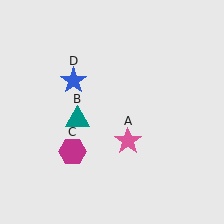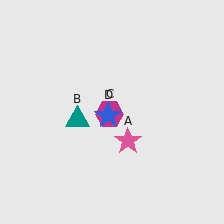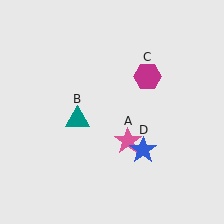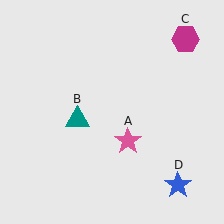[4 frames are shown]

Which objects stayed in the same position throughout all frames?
Pink star (object A) and teal triangle (object B) remained stationary.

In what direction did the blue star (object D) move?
The blue star (object D) moved down and to the right.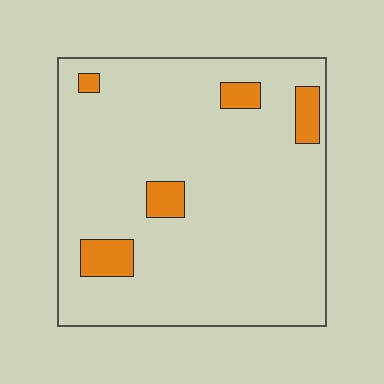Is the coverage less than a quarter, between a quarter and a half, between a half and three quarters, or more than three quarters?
Less than a quarter.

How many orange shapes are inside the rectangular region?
5.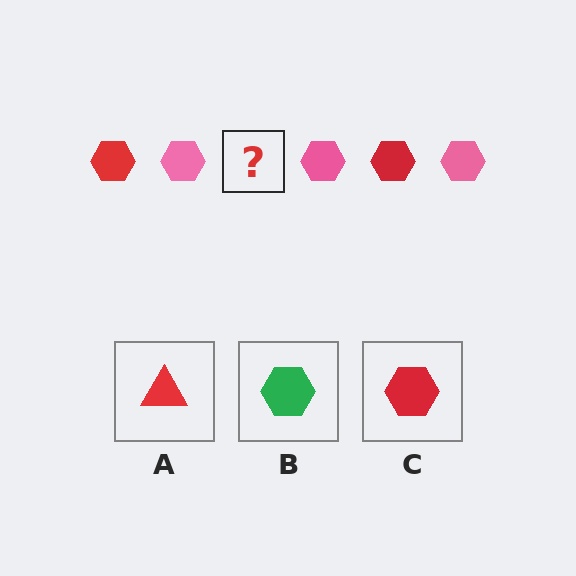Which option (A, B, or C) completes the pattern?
C.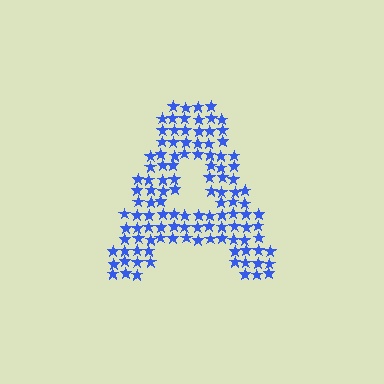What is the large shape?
The large shape is the letter A.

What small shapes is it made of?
It is made of small stars.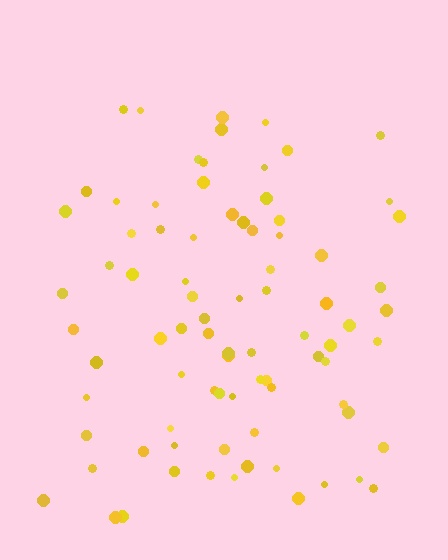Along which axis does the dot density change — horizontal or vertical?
Vertical.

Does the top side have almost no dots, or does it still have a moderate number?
Still a moderate number, just noticeably fewer than the bottom.